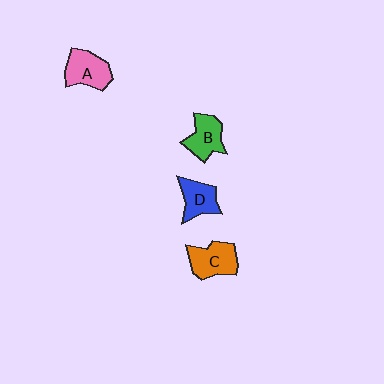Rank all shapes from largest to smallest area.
From largest to smallest: C (orange), A (pink), B (green), D (blue).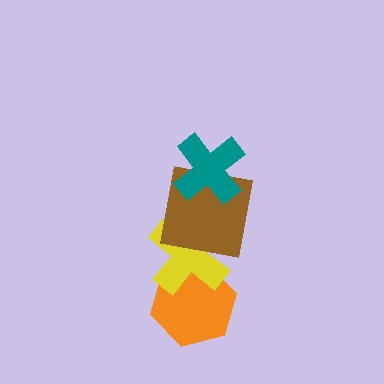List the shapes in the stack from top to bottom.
From top to bottom: the teal cross, the brown square, the yellow cross, the orange hexagon.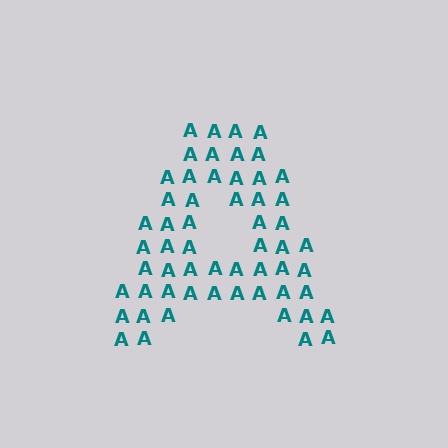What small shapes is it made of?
It is made of small letter A's.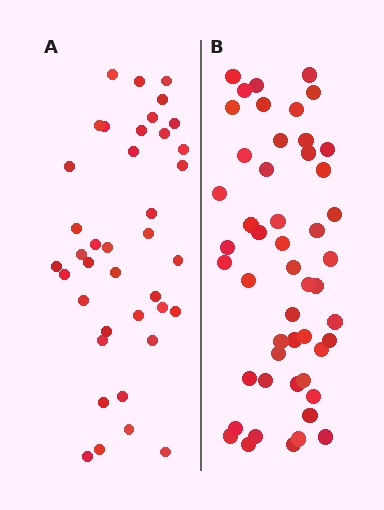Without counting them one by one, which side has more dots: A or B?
Region B (the right region) has more dots.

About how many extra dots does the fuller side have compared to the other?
Region B has roughly 12 or so more dots than region A.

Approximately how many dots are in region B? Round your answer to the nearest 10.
About 50 dots.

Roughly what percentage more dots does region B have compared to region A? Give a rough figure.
About 30% more.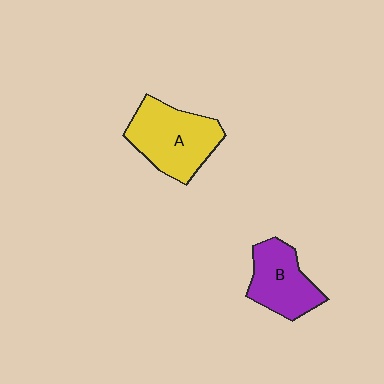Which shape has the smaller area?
Shape B (purple).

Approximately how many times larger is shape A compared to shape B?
Approximately 1.3 times.